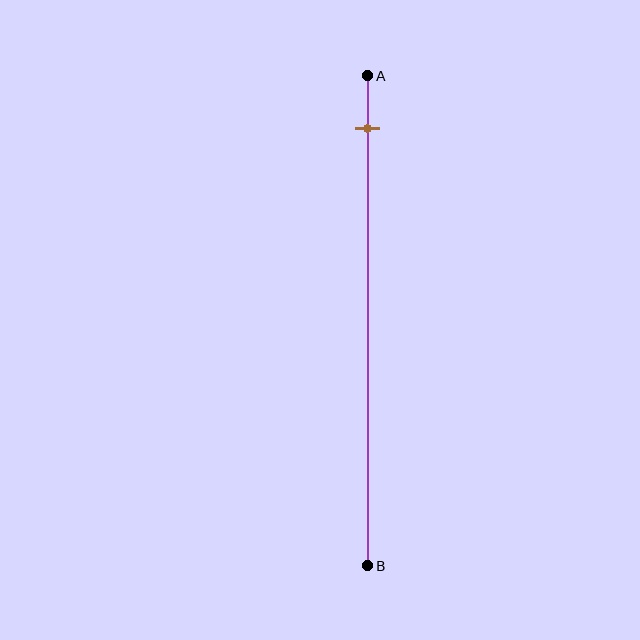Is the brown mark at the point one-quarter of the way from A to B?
No, the mark is at about 10% from A, not at the 25% one-quarter point.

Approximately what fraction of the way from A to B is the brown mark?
The brown mark is approximately 10% of the way from A to B.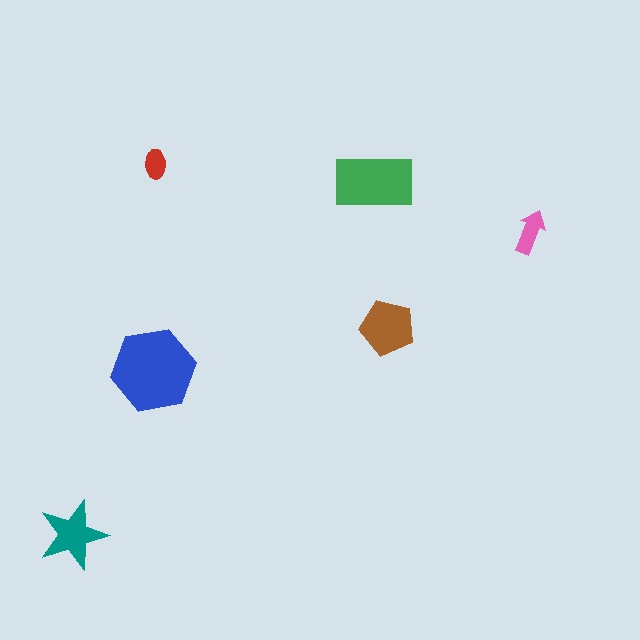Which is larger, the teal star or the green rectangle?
The green rectangle.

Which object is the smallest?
The red ellipse.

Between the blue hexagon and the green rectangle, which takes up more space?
The blue hexagon.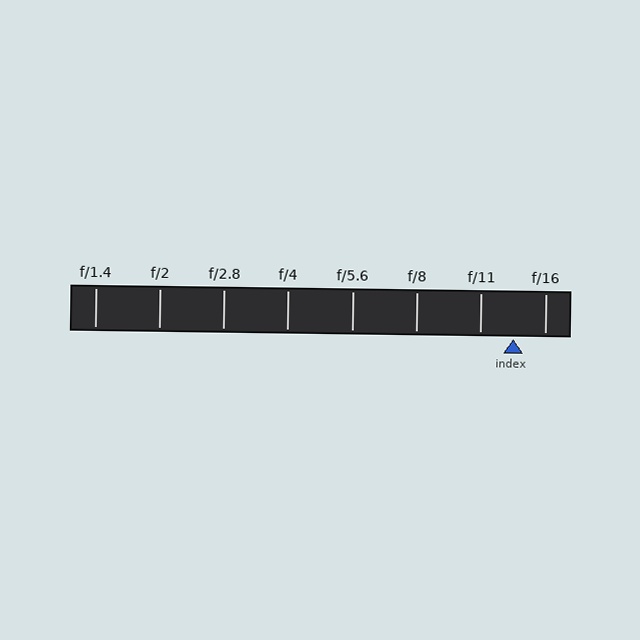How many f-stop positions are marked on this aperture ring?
There are 8 f-stop positions marked.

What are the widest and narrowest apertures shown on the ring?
The widest aperture shown is f/1.4 and the narrowest is f/16.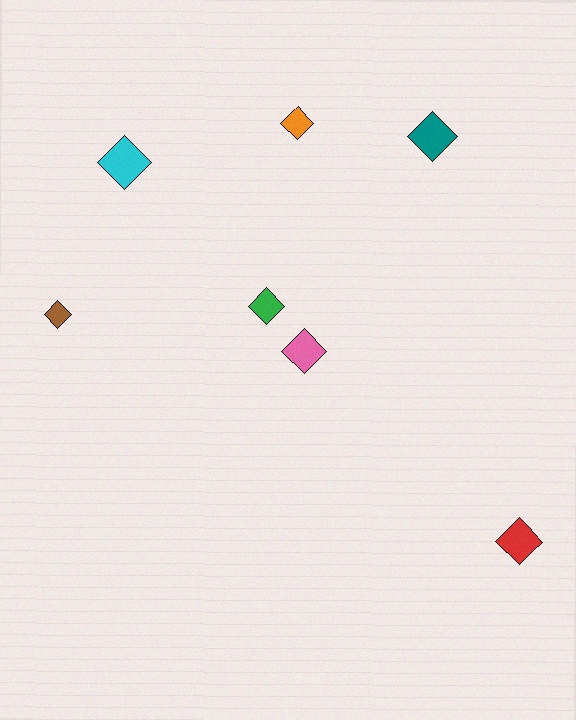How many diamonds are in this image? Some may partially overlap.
There are 7 diamonds.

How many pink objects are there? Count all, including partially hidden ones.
There is 1 pink object.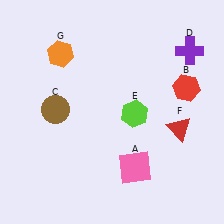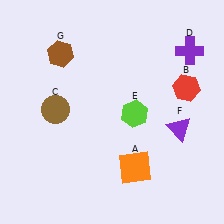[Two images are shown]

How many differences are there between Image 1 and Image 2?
There are 3 differences between the two images.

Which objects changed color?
A changed from pink to orange. F changed from red to purple. G changed from orange to brown.